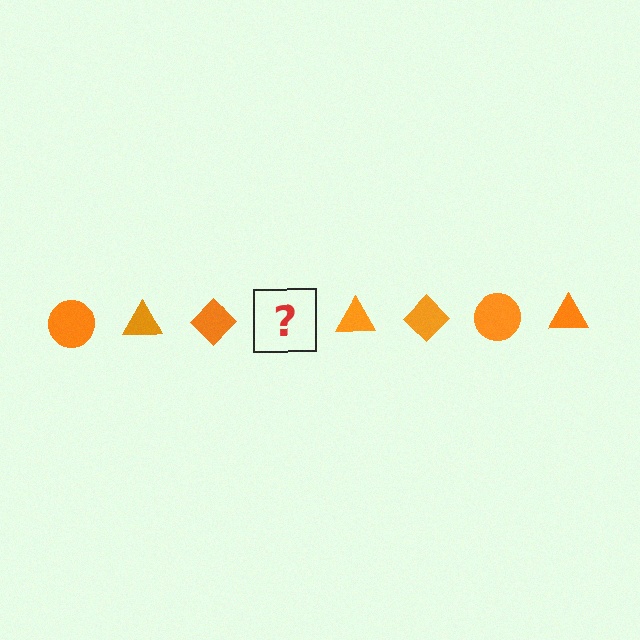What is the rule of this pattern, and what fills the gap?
The rule is that the pattern cycles through circle, triangle, diamond shapes in orange. The gap should be filled with an orange circle.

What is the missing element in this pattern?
The missing element is an orange circle.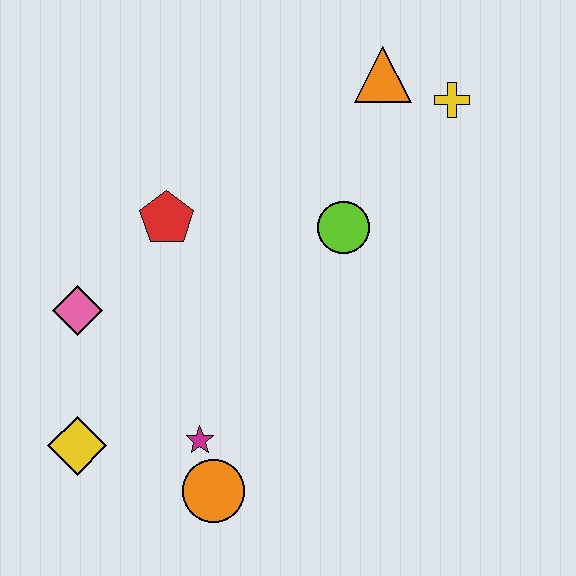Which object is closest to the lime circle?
The orange triangle is closest to the lime circle.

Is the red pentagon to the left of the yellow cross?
Yes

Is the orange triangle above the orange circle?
Yes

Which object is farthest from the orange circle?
The yellow cross is farthest from the orange circle.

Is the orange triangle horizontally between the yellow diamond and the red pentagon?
No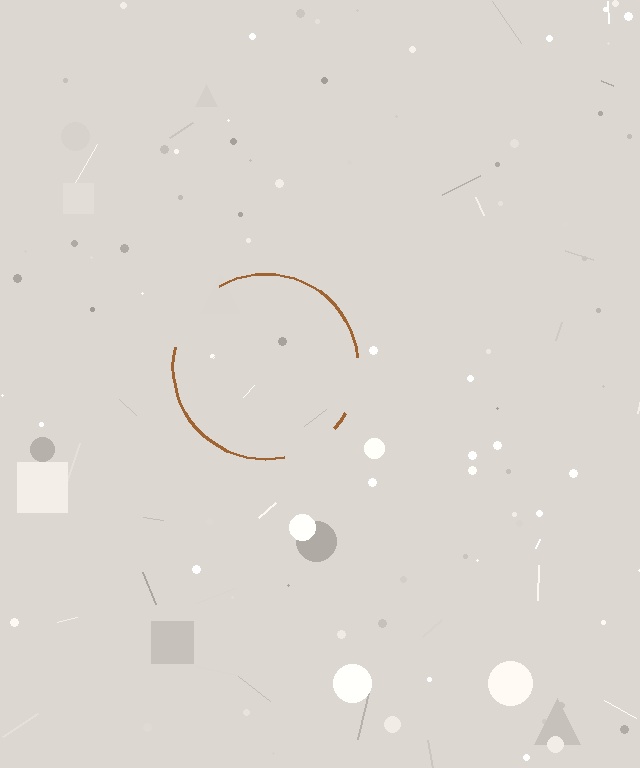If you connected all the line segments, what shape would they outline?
They would outline a circle.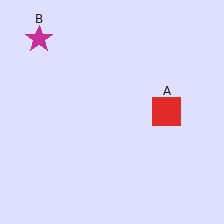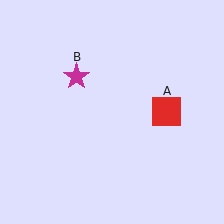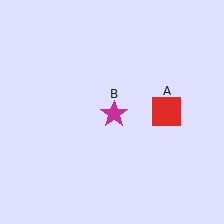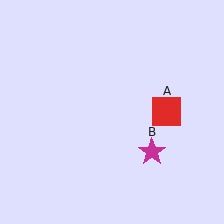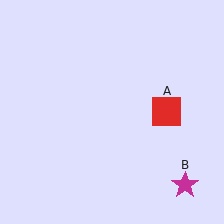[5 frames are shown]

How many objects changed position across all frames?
1 object changed position: magenta star (object B).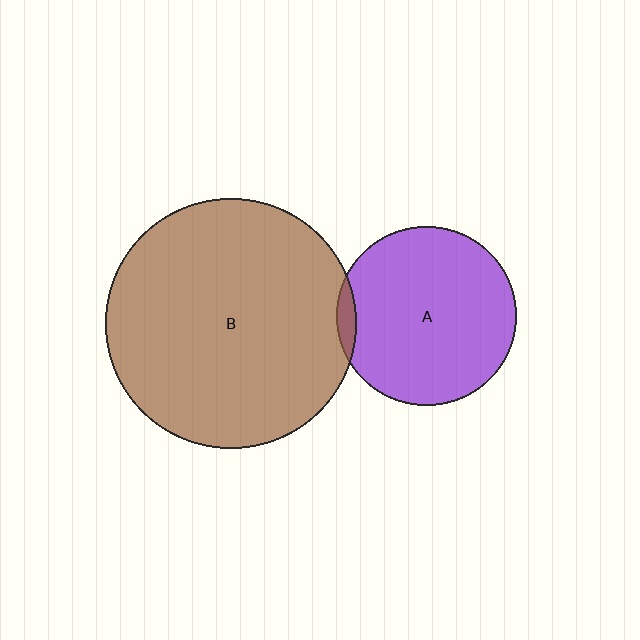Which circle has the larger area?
Circle B (brown).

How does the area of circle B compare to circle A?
Approximately 1.9 times.